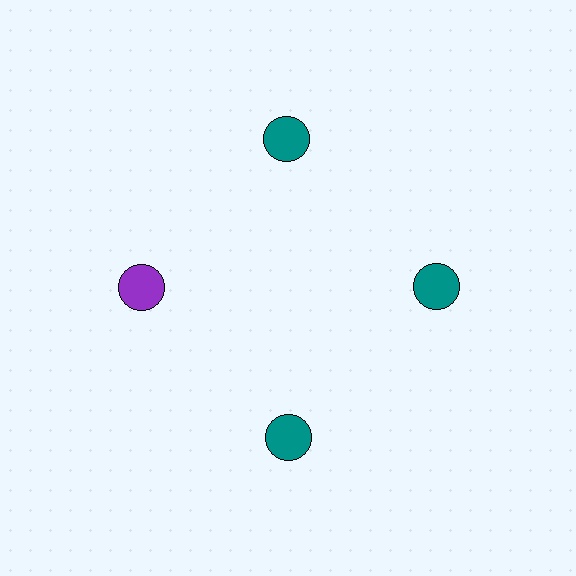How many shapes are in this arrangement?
There are 4 shapes arranged in a ring pattern.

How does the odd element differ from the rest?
It has a different color: purple instead of teal.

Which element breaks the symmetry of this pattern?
The purple circle at roughly the 9 o'clock position breaks the symmetry. All other shapes are teal circles.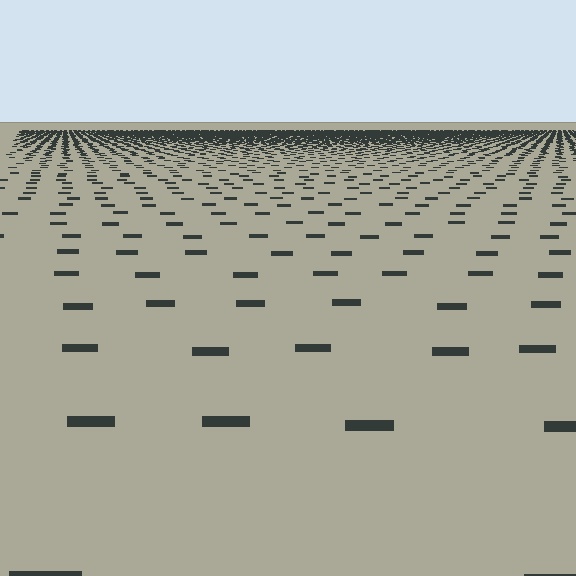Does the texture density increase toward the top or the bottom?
Density increases toward the top.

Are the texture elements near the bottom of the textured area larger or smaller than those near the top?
Larger. Near the bottom, elements are closer to the viewer and appear at a bigger on-screen size.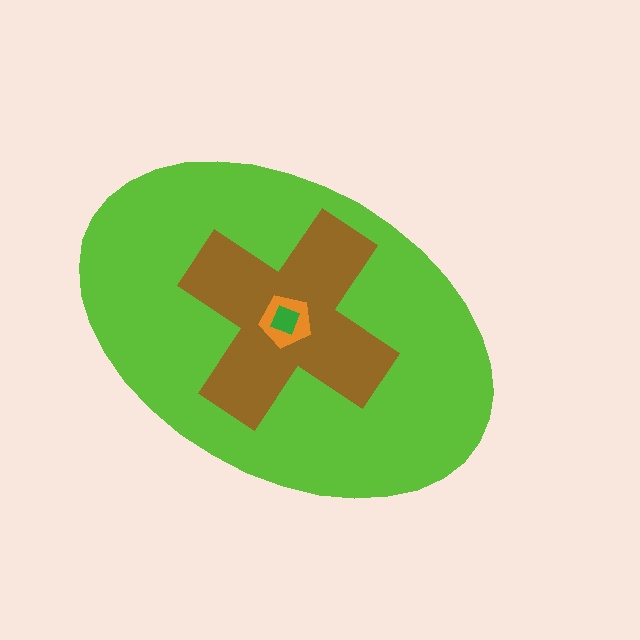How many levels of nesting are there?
4.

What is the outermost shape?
The lime ellipse.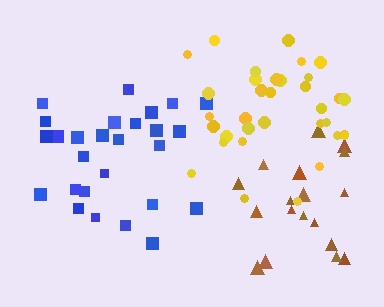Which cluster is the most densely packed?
Blue.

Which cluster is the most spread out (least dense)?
Brown.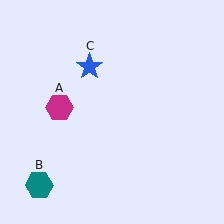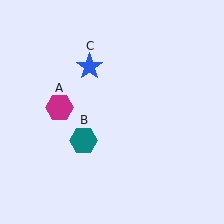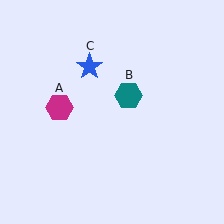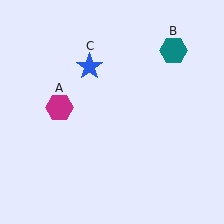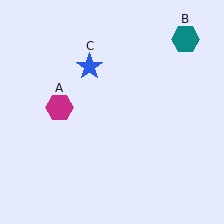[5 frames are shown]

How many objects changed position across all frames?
1 object changed position: teal hexagon (object B).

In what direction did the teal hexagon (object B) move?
The teal hexagon (object B) moved up and to the right.